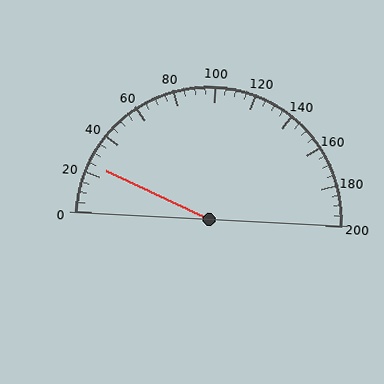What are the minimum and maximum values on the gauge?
The gauge ranges from 0 to 200.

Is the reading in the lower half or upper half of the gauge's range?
The reading is in the lower half of the range (0 to 200).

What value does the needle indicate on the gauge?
The needle indicates approximately 25.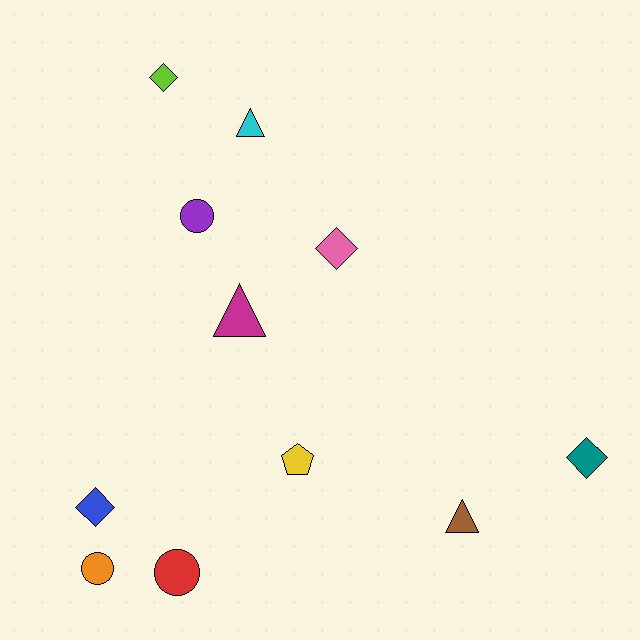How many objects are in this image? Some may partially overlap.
There are 11 objects.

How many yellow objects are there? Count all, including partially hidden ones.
There is 1 yellow object.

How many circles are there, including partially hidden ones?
There are 3 circles.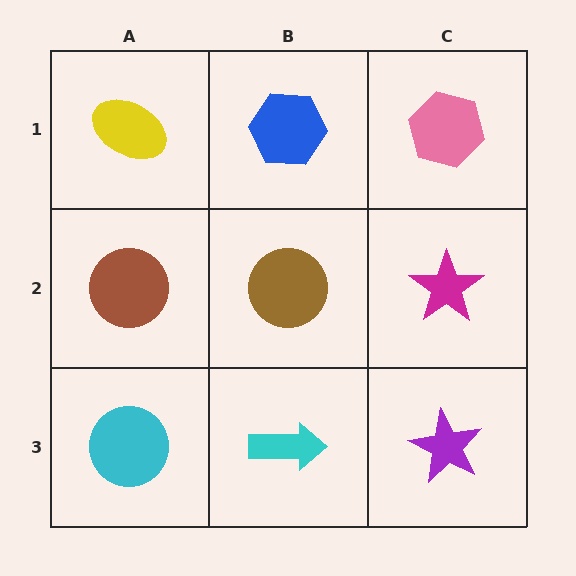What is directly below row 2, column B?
A cyan arrow.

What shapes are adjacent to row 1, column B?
A brown circle (row 2, column B), a yellow ellipse (row 1, column A), a pink hexagon (row 1, column C).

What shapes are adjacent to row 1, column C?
A magenta star (row 2, column C), a blue hexagon (row 1, column B).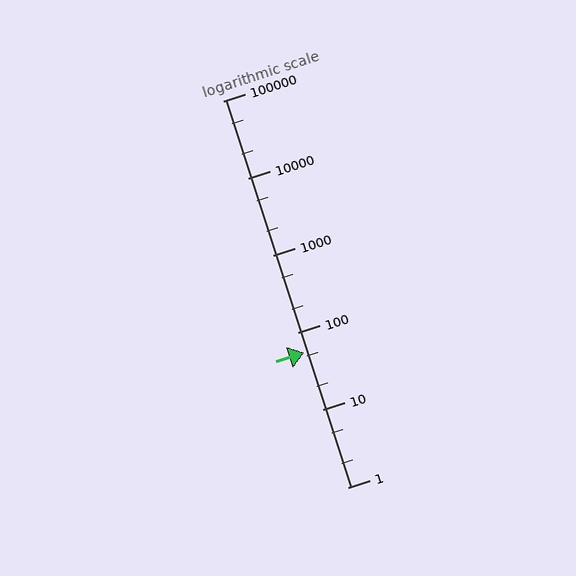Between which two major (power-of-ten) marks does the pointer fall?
The pointer is between 10 and 100.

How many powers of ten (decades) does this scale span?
The scale spans 5 decades, from 1 to 100000.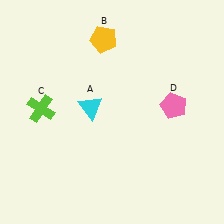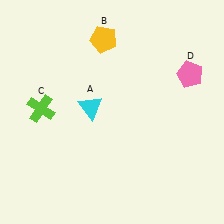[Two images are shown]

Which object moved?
The pink pentagon (D) moved up.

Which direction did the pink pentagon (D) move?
The pink pentagon (D) moved up.